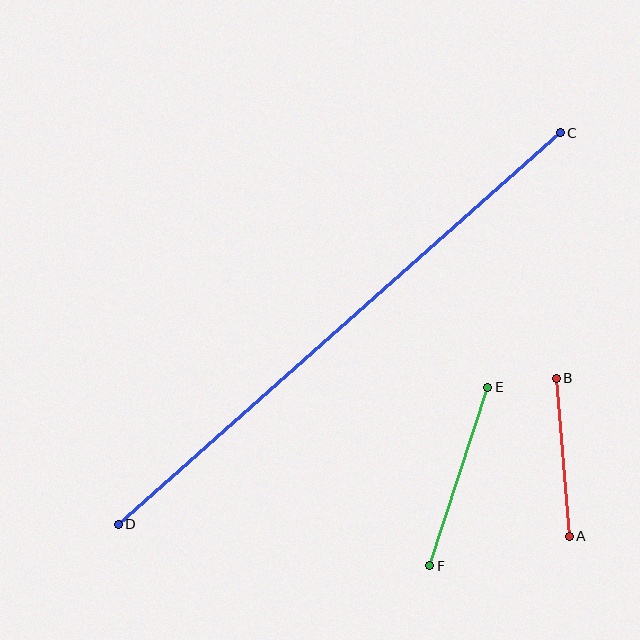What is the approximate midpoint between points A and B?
The midpoint is at approximately (563, 457) pixels.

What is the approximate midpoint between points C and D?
The midpoint is at approximately (339, 329) pixels.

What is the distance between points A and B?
The distance is approximately 159 pixels.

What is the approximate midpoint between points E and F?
The midpoint is at approximately (459, 476) pixels.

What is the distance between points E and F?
The distance is approximately 188 pixels.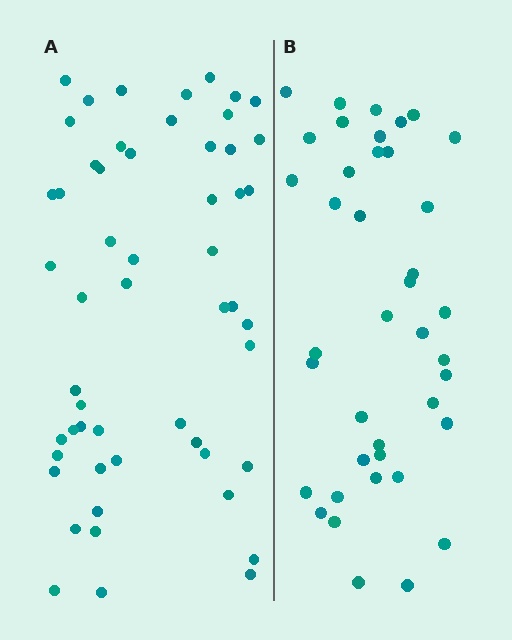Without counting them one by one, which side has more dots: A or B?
Region A (the left region) has more dots.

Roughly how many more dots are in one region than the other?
Region A has approximately 15 more dots than region B.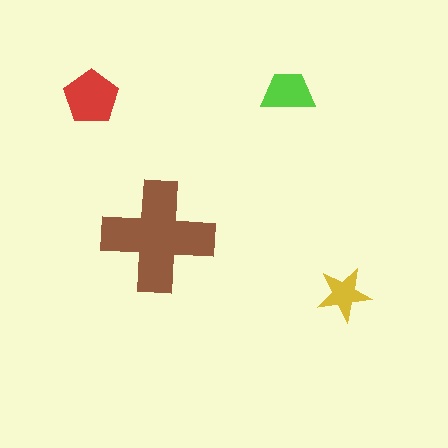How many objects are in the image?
There are 4 objects in the image.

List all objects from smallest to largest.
The yellow star, the lime trapezoid, the red pentagon, the brown cross.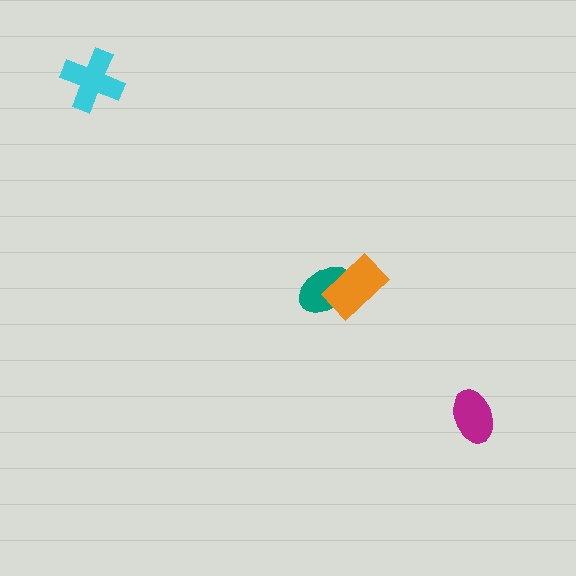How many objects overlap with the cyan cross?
0 objects overlap with the cyan cross.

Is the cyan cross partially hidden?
No, no other shape covers it.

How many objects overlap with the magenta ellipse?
0 objects overlap with the magenta ellipse.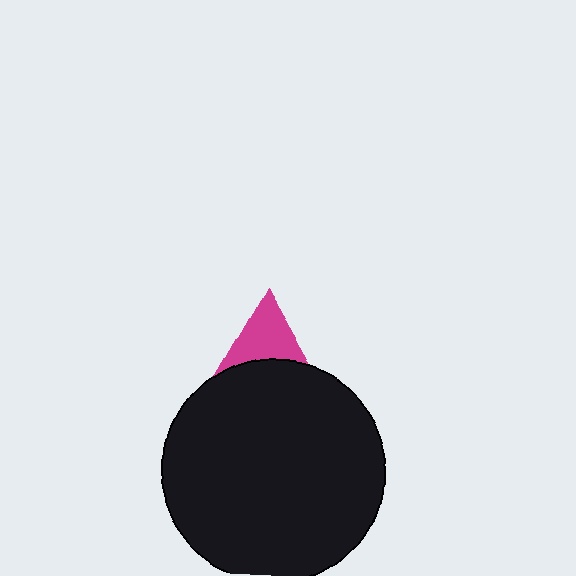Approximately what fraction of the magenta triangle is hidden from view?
Roughly 47% of the magenta triangle is hidden behind the black circle.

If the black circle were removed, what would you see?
You would see the complete magenta triangle.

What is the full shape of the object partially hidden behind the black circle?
The partially hidden object is a magenta triangle.